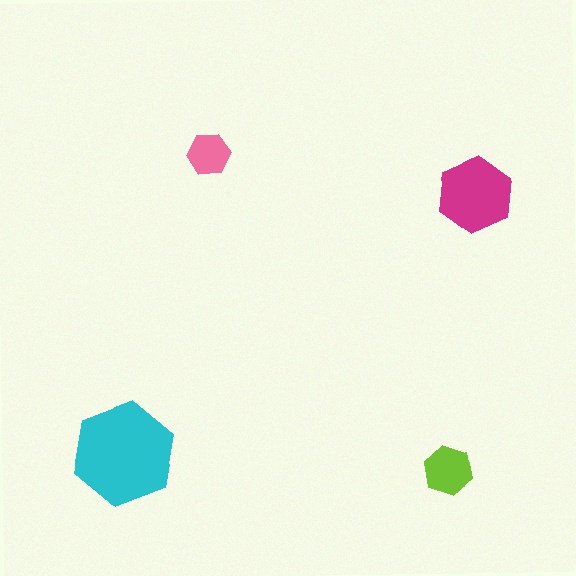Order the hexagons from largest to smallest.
the cyan one, the magenta one, the lime one, the pink one.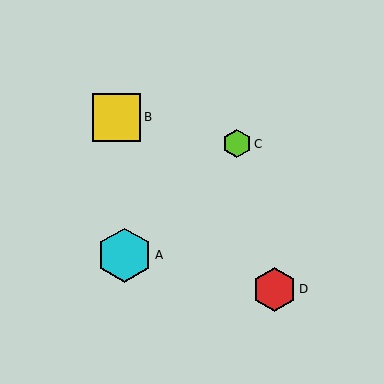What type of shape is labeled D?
Shape D is a red hexagon.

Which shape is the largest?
The cyan hexagon (labeled A) is the largest.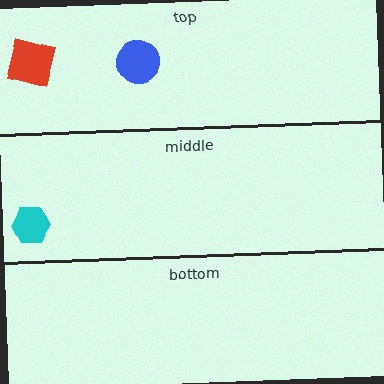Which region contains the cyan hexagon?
The middle region.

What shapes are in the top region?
The blue circle, the red square.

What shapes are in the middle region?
The cyan hexagon.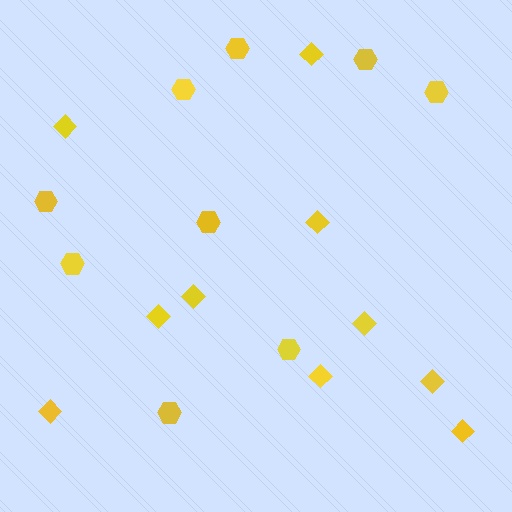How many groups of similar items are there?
There are 2 groups: one group of diamonds (10) and one group of hexagons (9).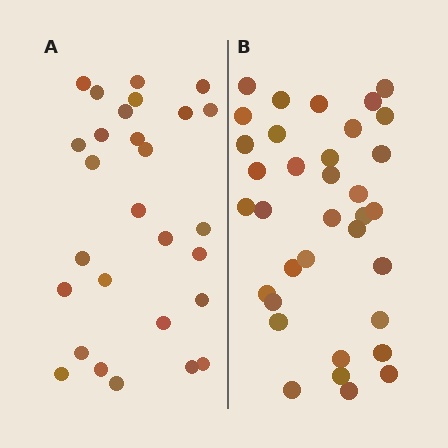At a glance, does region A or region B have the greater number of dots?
Region B (the right region) has more dots.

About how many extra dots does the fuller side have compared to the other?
Region B has roughly 8 or so more dots than region A.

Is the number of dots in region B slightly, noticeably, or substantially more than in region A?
Region B has noticeably more, but not dramatically so. The ratio is roughly 1.2 to 1.